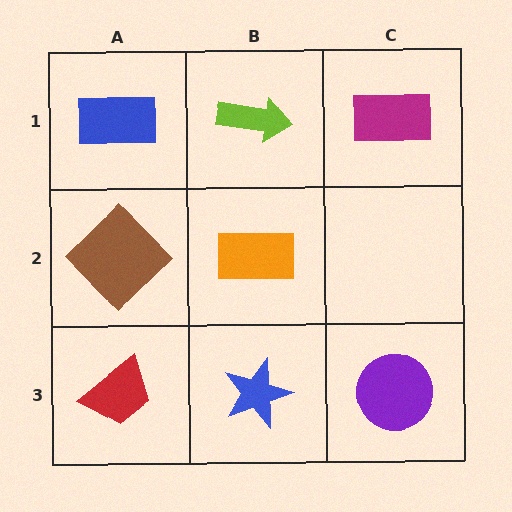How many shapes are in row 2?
2 shapes.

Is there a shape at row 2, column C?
No, that cell is empty.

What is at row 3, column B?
A blue star.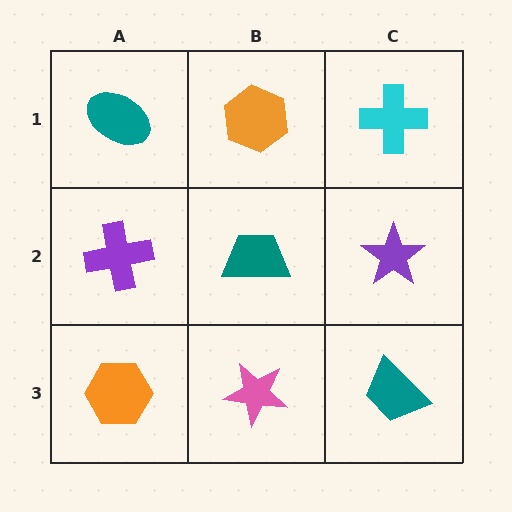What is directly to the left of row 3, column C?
A pink star.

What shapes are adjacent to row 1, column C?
A purple star (row 2, column C), an orange hexagon (row 1, column B).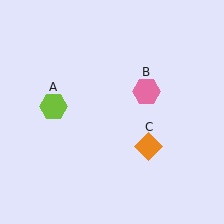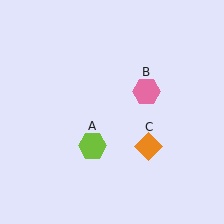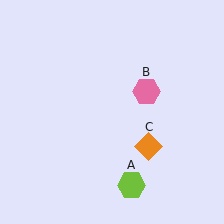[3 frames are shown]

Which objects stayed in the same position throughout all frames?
Pink hexagon (object B) and orange diamond (object C) remained stationary.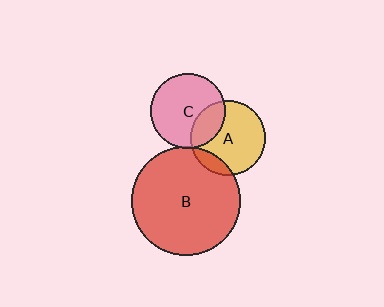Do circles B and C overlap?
Yes.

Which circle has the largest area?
Circle B (red).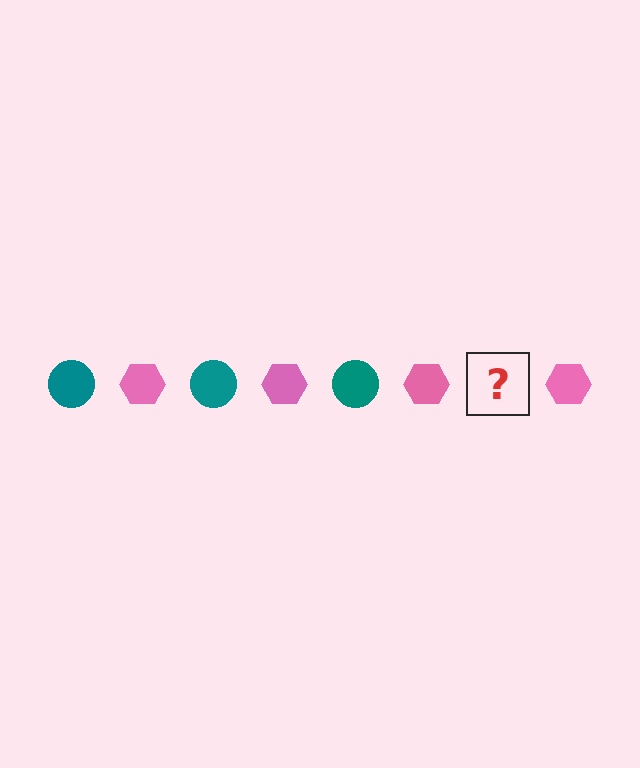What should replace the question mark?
The question mark should be replaced with a teal circle.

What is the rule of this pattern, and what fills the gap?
The rule is that the pattern alternates between teal circle and pink hexagon. The gap should be filled with a teal circle.